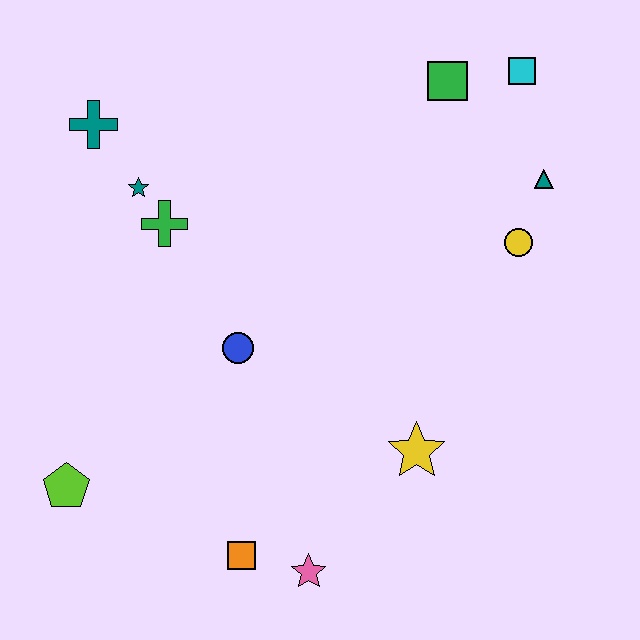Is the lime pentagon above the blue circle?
No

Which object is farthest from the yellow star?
The teal cross is farthest from the yellow star.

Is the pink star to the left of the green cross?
No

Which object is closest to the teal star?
The green cross is closest to the teal star.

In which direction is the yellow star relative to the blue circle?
The yellow star is to the right of the blue circle.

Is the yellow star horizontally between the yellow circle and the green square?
No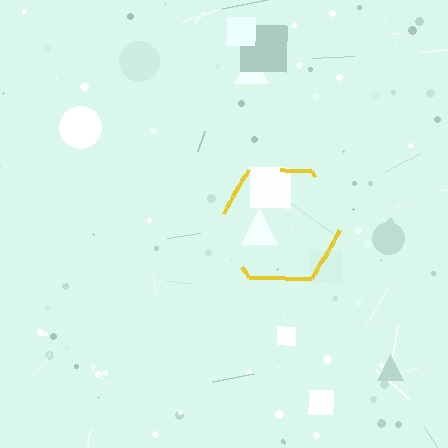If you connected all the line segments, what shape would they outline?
They would outline a hexagon.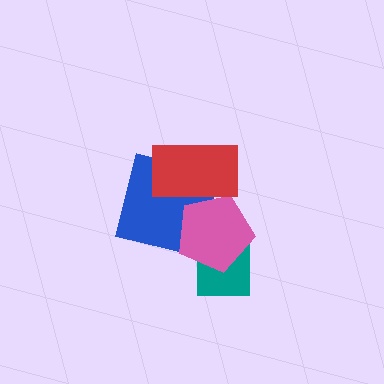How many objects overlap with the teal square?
1 object overlaps with the teal square.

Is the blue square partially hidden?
Yes, it is partially covered by another shape.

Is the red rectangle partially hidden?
No, no other shape covers it.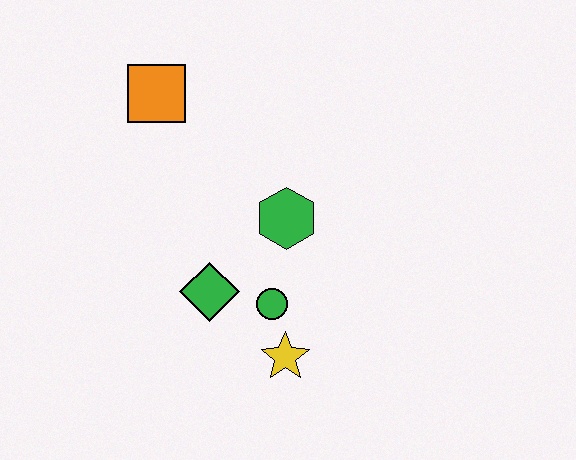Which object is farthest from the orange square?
The yellow star is farthest from the orange square.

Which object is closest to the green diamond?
The green circle is closest to the green diamond.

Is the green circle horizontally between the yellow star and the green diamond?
Yes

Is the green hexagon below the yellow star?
No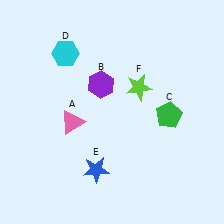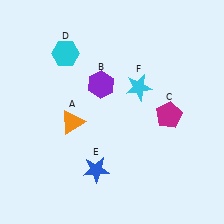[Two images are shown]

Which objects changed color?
A changed from pink to orange. C changed from green to magenta. F changed from lime to cyan.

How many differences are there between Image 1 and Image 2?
There are 3 differences between the two images.